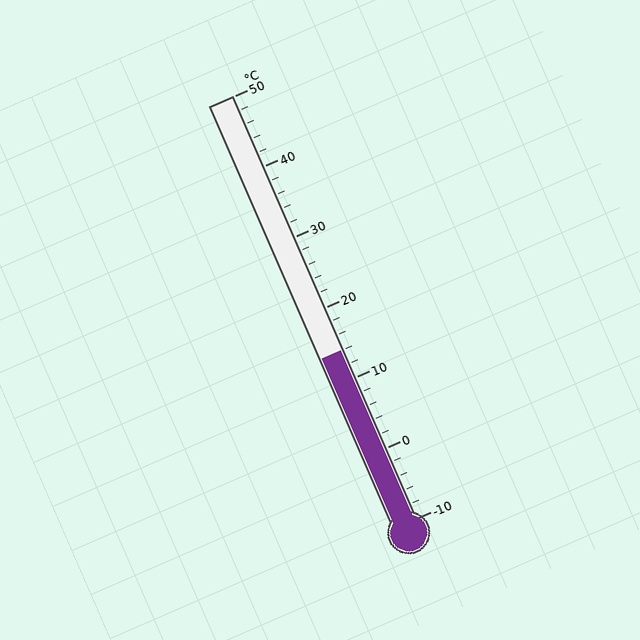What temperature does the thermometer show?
The thermometer shows approximately 14°C.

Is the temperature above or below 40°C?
The temperature is below 40°C.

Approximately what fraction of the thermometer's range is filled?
The thermometer is filled to approximately 40% of its range.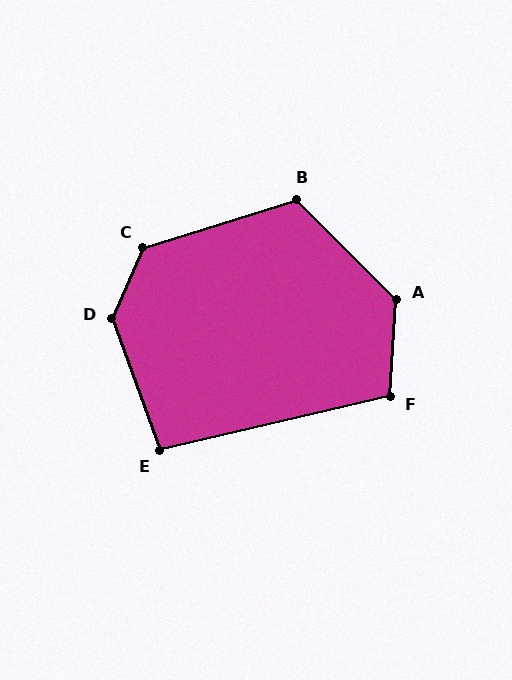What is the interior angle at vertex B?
Approximately 118 degrees (obtuse).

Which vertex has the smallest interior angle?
E, at approximately 97 degrees.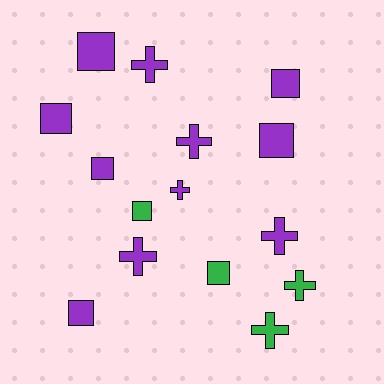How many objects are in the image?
There are 15 objects.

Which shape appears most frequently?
Square, with 8 objects.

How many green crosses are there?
There are 2 green crosses.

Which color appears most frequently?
Purple, with 11 objects.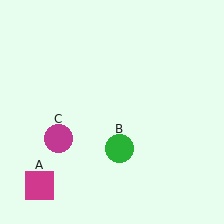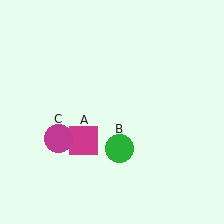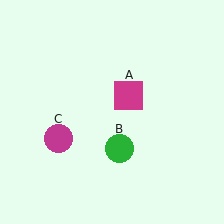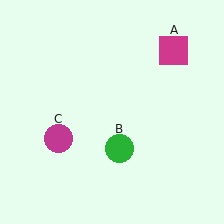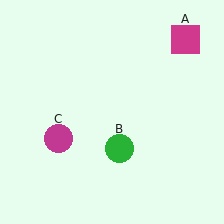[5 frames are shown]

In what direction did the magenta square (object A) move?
The magenta square (object A) moved up and to the right.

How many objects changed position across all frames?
1 object changed position: magenta square (object A).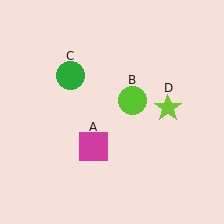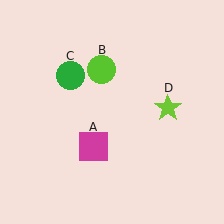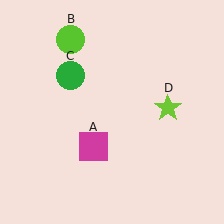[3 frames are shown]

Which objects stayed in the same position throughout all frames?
Magenta square (object A) and green circle (object C) and lime star (object D) remained stationary.